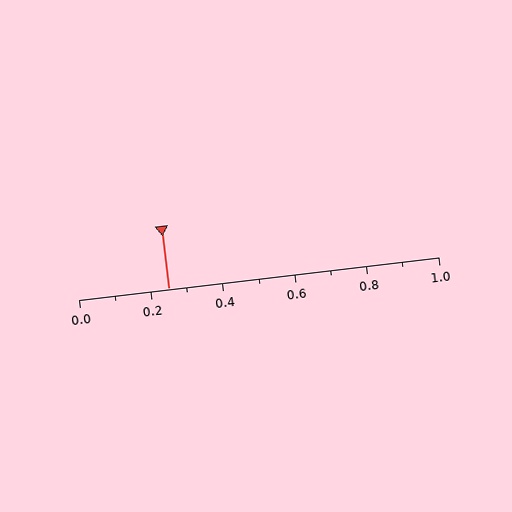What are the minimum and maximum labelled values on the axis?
The axis runs from 0.0 to 1.0.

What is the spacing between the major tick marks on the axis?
The major ticks are spaced 0.2 apart.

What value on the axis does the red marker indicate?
The marker indicates approximately 0.25.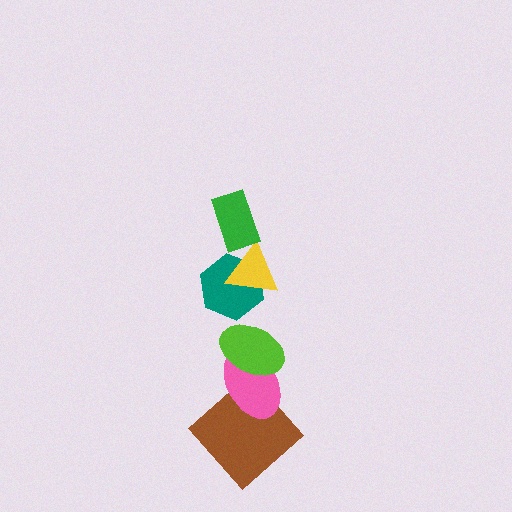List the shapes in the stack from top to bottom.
From top to bottom: the green rectangle, the yellow triangle, the teal hexagon, the lime ellipse, the pink ellipse, the brown diamond.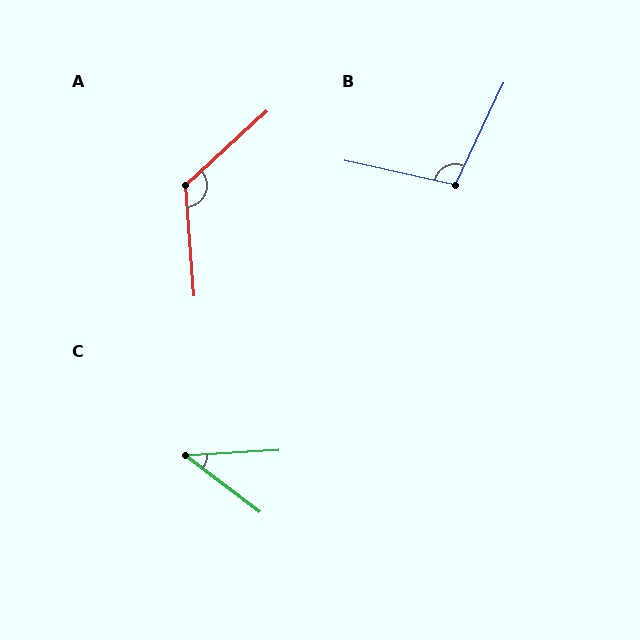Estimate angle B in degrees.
Approximately 103 degrees.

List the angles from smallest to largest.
C (41°), B (103°), A (128°).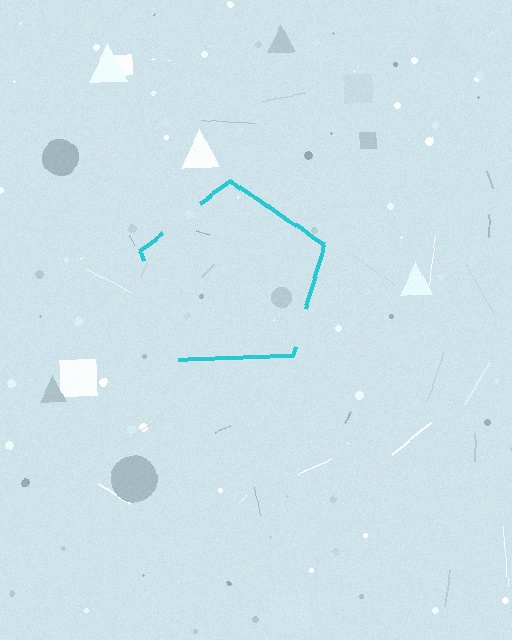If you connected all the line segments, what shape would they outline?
They would outline a pentagon.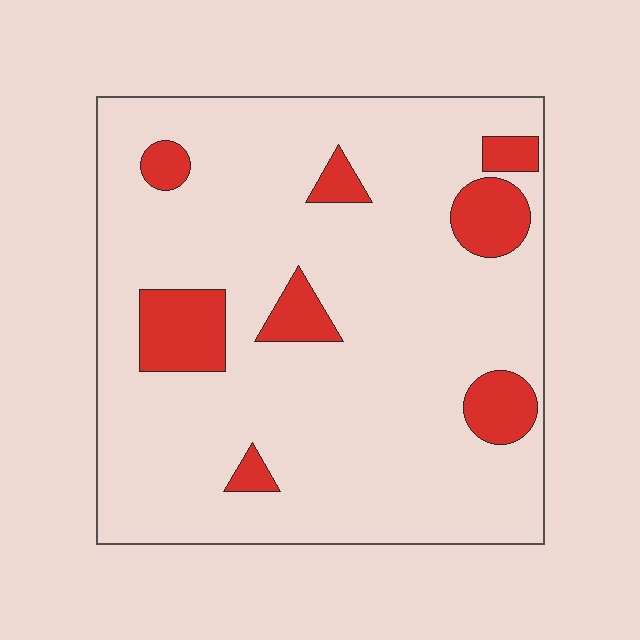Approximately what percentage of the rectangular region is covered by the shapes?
Approximately 15%.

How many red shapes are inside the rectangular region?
8.